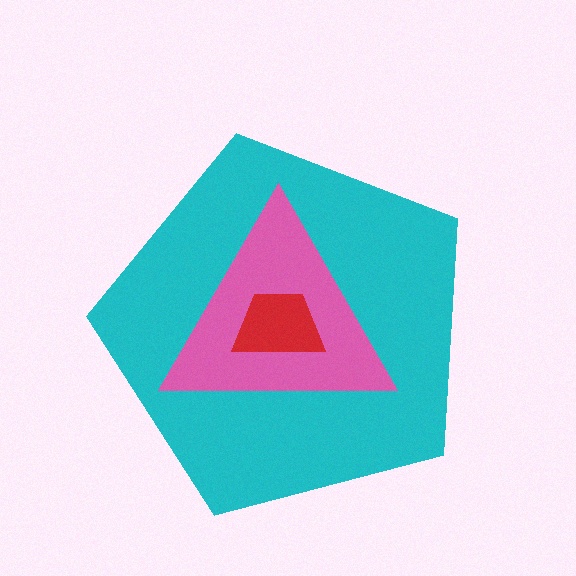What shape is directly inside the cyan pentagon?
The pink triangle.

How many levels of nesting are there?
3.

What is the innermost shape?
The red trapezoid.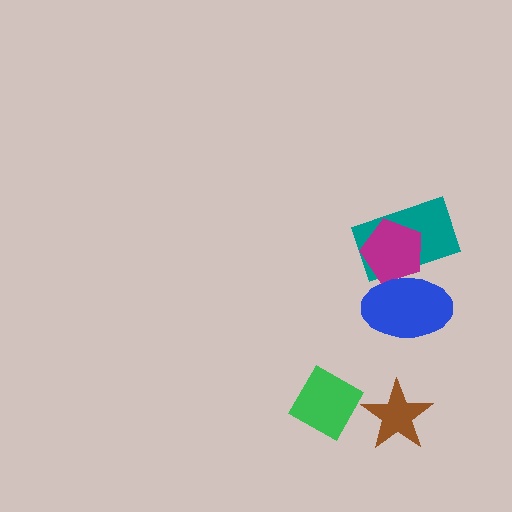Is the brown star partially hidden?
No, no other shape covers it.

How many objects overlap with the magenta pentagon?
2 objects overlap with the magenta pentagon.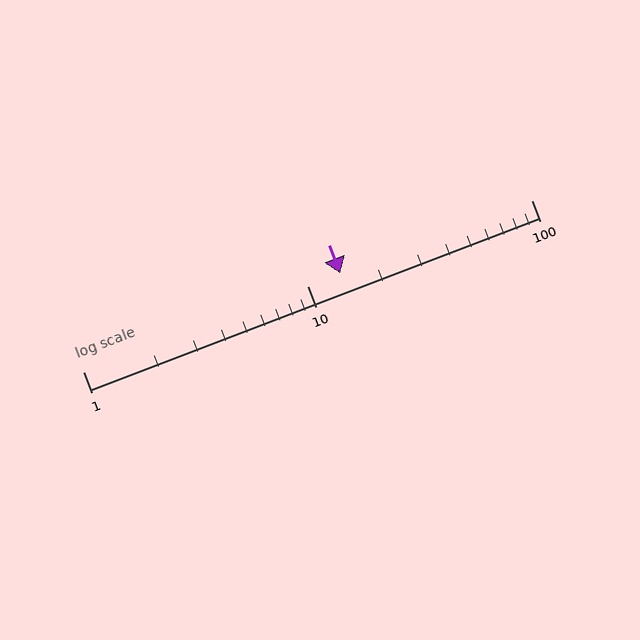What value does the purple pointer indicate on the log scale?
The pointer indicates approximately 14.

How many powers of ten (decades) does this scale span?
The scale spans 2 decades, from 1 to 100.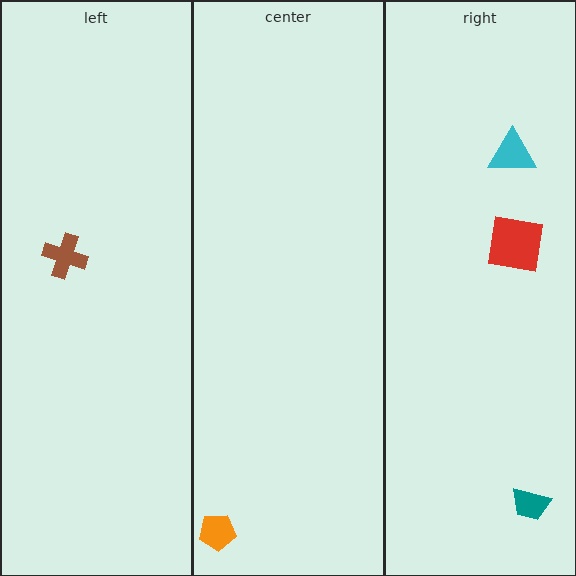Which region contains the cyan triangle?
The right region.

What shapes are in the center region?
The orange pentagon.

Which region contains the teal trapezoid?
The right region.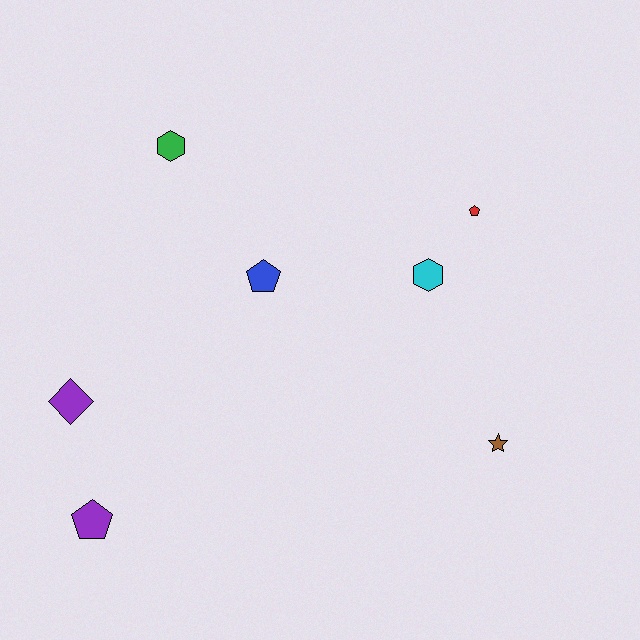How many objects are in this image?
There are 7 objects.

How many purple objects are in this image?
There are 2 purple objects.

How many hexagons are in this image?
There are 2 hexagons.